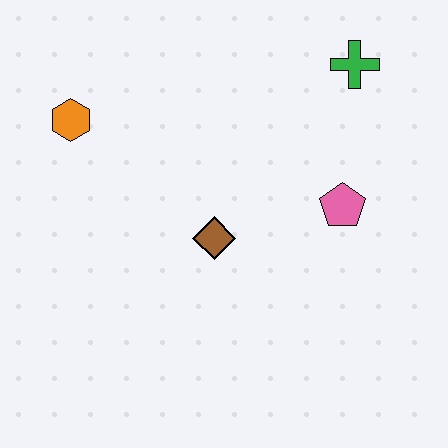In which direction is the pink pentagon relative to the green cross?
The pink pentagon is below the green cross.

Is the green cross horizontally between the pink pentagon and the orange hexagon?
No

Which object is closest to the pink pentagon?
The brown diamond is closest to the pink pentagon.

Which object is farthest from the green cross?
The orange hexagon is farthest from the green cross.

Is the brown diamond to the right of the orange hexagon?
Yes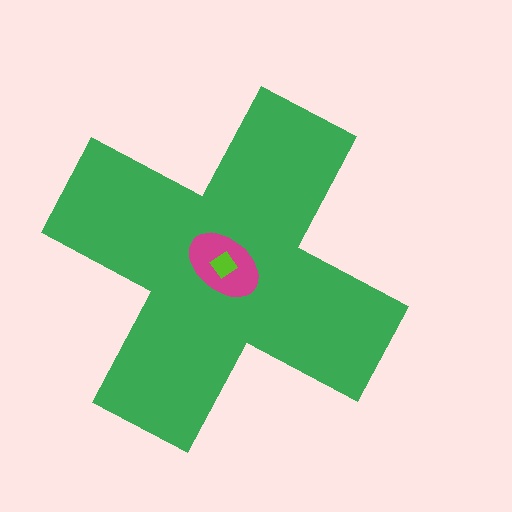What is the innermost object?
The lime diamond.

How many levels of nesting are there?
3.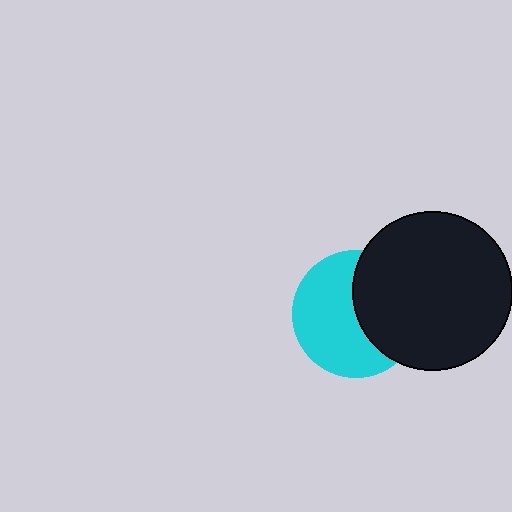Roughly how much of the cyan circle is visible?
About half of it is visible (roughly 58%).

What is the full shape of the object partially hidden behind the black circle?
The partially hidden object is a cyan circle.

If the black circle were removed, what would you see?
You would see the complete cyan circle.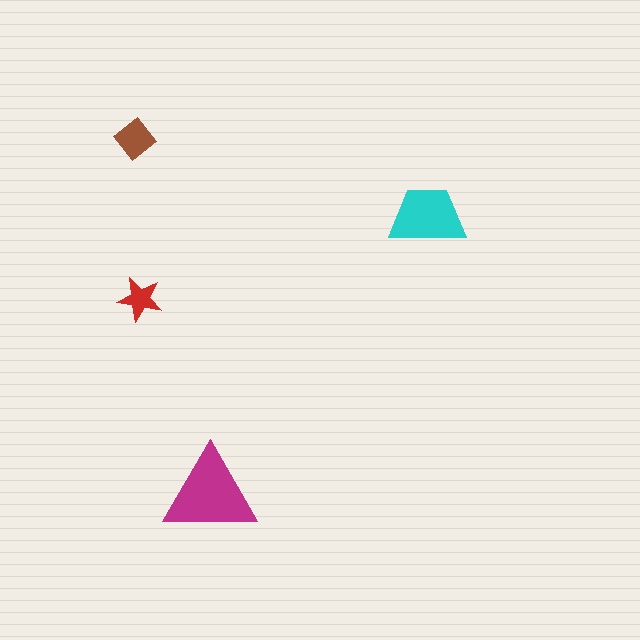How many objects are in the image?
There are 4 objects in the image.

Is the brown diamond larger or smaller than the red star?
Larger.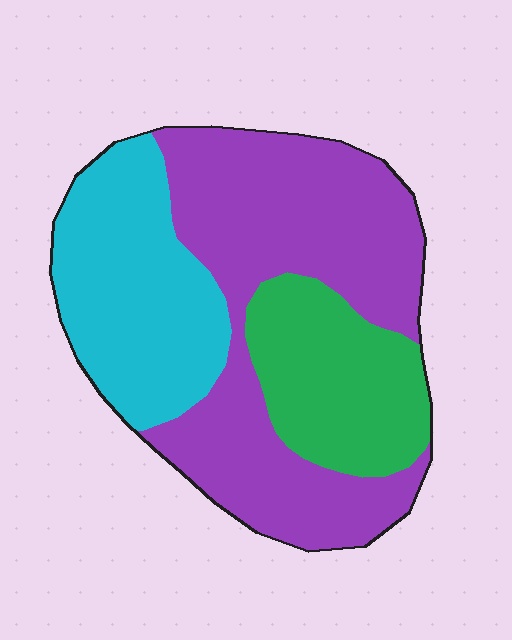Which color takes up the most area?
Purple, at roughly 50%.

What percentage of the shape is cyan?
Cyan covers 28% of the shape.